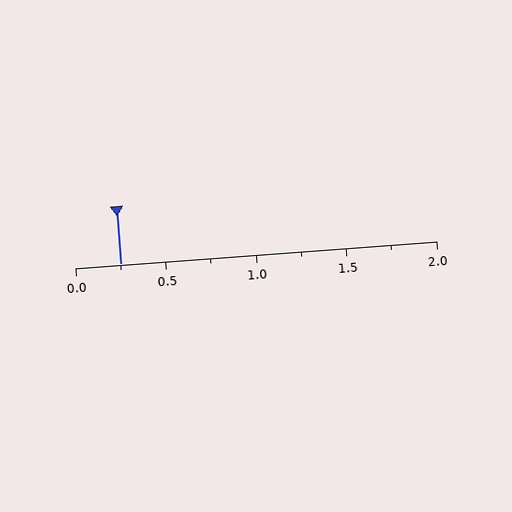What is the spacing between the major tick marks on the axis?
The major ticks are spaced 0.5 apart.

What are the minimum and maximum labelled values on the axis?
The axis runs from 0.0 to 2.0.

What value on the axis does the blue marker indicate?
The marker indicates approximately 0.25.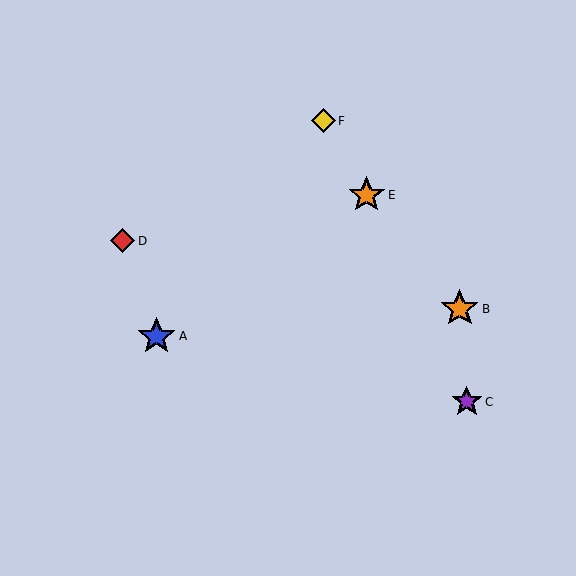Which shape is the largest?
The orange star (labeled B) is the largest.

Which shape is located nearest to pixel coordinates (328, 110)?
The yellow diamond (labeled F) at (323, 121) is nearest to that location.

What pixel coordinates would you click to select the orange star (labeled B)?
Click at (460, 309) to select the orange star B.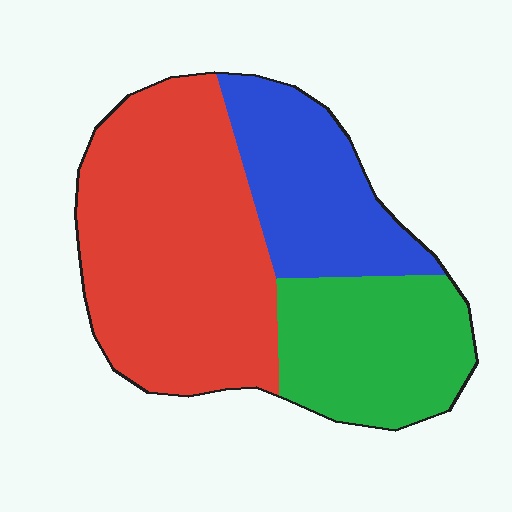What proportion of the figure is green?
Green covers 26% of the figure.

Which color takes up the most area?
Red, at roughly 50%.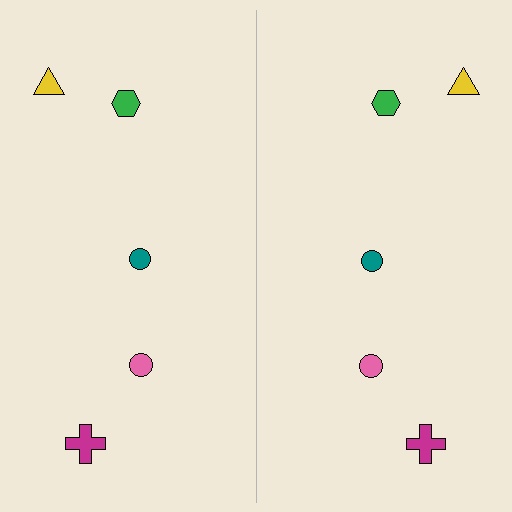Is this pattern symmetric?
Yes, this pattern has bilateral (reflection) symmetry.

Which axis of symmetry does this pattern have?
The pattern has a vertical axis of symmetry running through the center of the image.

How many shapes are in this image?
There are 10 shapes in this image.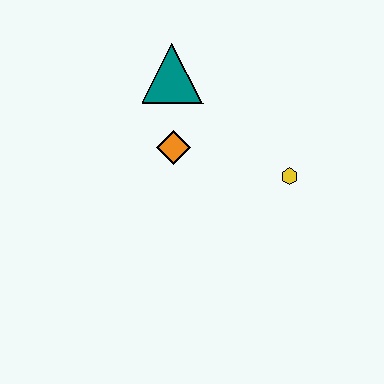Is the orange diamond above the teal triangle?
No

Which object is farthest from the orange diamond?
The yellow hexagon is farthest from the orange diamond.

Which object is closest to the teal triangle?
The orange diamond is closest to the teal triangle.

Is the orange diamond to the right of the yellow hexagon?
No